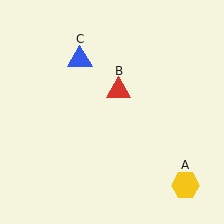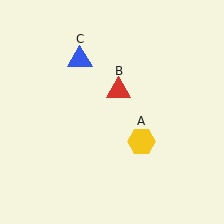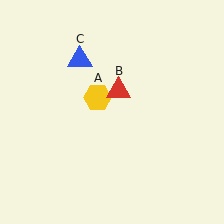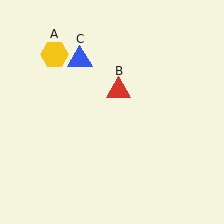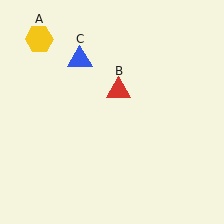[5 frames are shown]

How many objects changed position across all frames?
1 object changed position: yellow hexagon (object A).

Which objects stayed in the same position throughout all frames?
Red triangle (object B) and blue triangle (object C) remained stationary.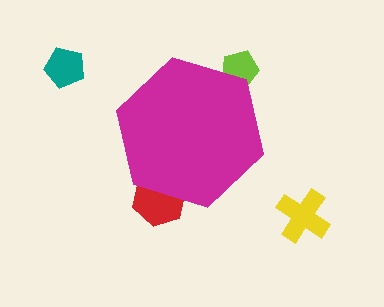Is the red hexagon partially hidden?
Yes, the red hexagon is partially hidden behind the magenta hexagon.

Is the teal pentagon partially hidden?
No, the teal pentagon is fully visible.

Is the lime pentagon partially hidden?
Yes, the lime pentagon is partially hidden behind the magenta hexagon.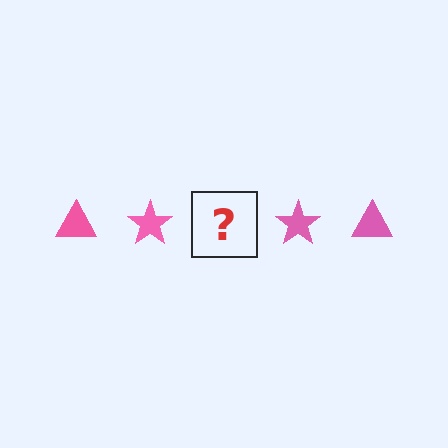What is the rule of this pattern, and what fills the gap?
The rule is that the pattern cycles through triangle, star shapes in pink. The gap should be filled with a pink triangle.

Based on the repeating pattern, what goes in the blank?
The blank should be a pink triangle.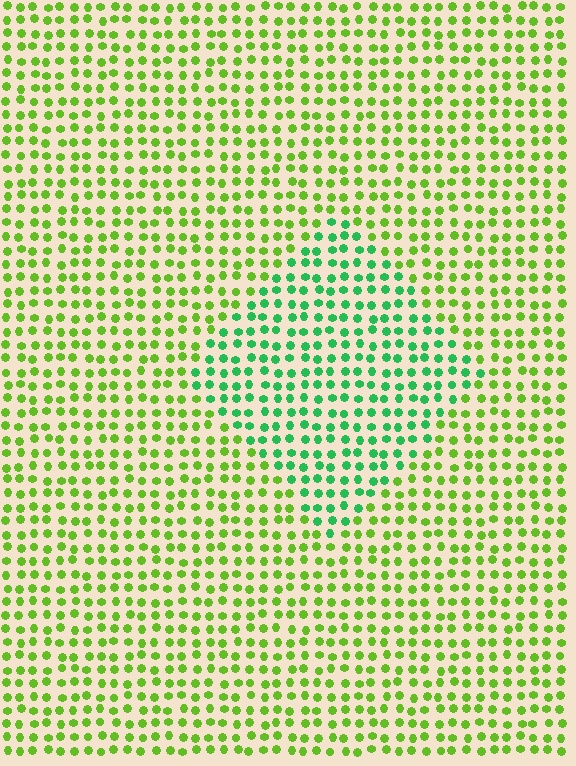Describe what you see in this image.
The image is filled with small lime elements in a uniform arrangement. A diamond-shaped region is visible where the elements are tinted to a slightly different hue, forming a subtle color boundary.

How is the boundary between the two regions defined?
The boundary is defined purely by a slight shift in hue (about 42 degrees). Spacing, size, and orientation are identical on both sides.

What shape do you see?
I see a diamond.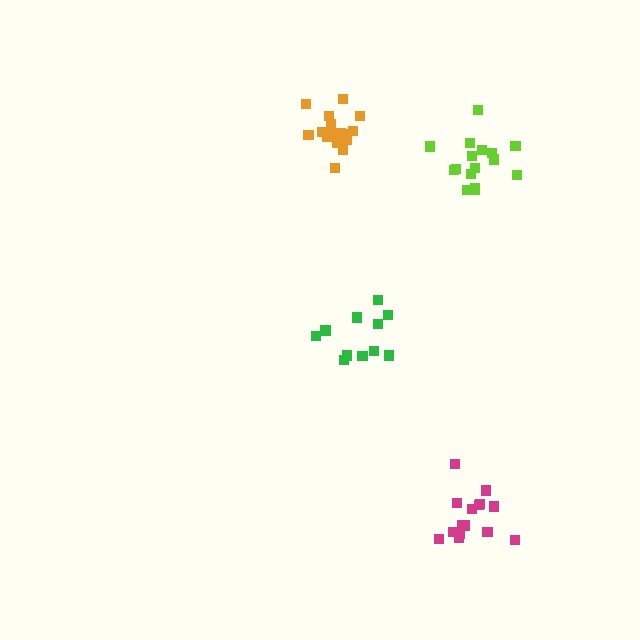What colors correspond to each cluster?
The clusters are colored: lime, magenta, green, orange.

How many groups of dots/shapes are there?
There are 4 groups.